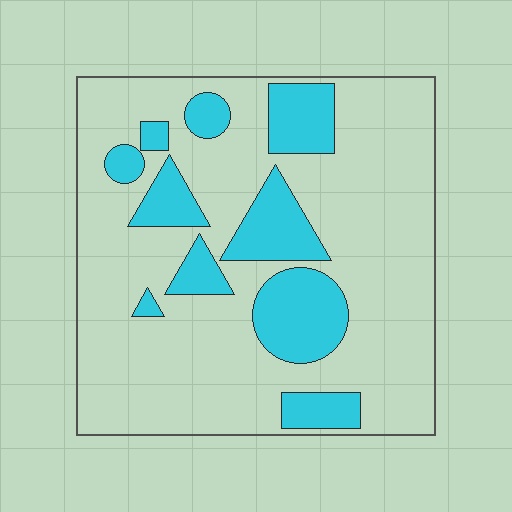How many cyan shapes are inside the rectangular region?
10.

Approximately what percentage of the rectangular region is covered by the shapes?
Approximately 25%.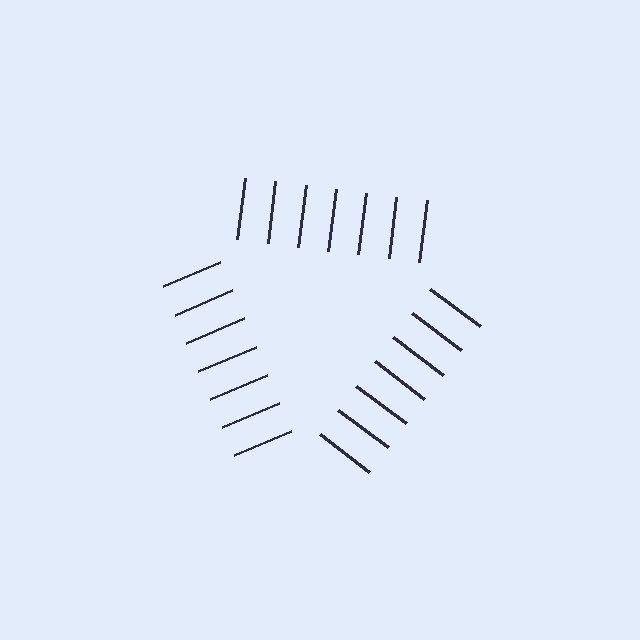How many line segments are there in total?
21 — 7 along each of the 3 edges.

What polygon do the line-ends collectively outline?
An illusory triangle — the line segments terminate on its edges but no continuous stroke is drawn.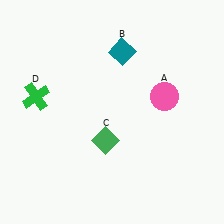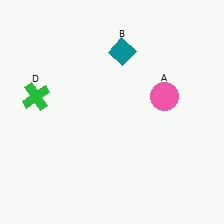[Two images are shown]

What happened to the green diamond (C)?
The green diamond (C) was removed in Image 2. It was in the bottom-left area of Image 1.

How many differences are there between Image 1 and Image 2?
There is 1 difference between the two images.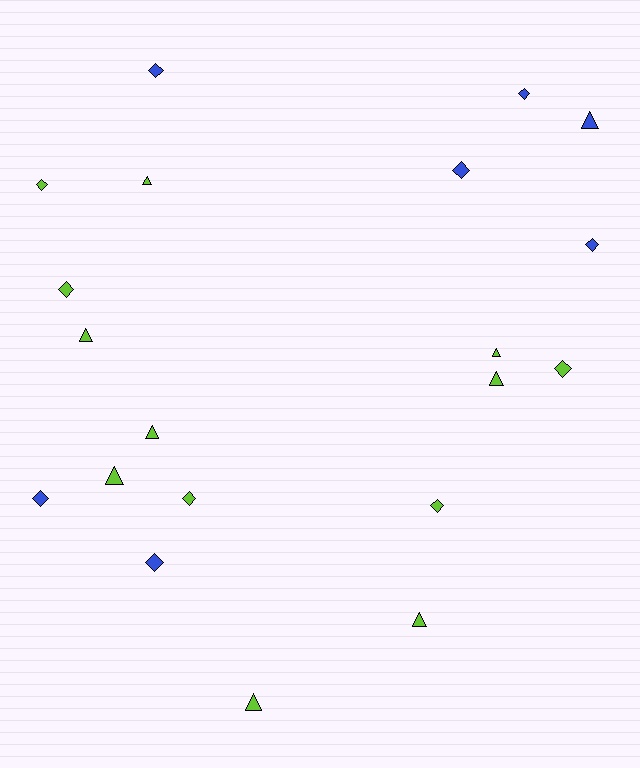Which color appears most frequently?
Lime, with 13 objects.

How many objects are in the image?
There are 20 objects.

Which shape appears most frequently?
Diamond, with 11 objects.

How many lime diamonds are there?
There are 5 lime diamonds.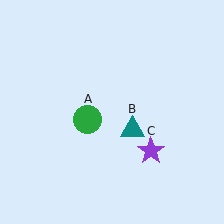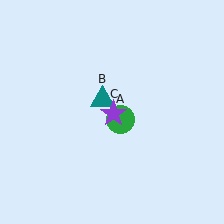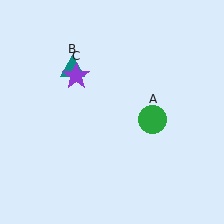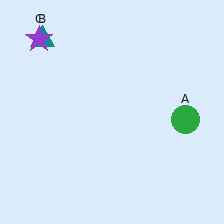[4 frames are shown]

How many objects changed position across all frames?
3 objects changed position: green circle (object A), teal triangle (object B), purple star (object C).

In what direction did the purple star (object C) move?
The purple star (object C) moved up and to the left.